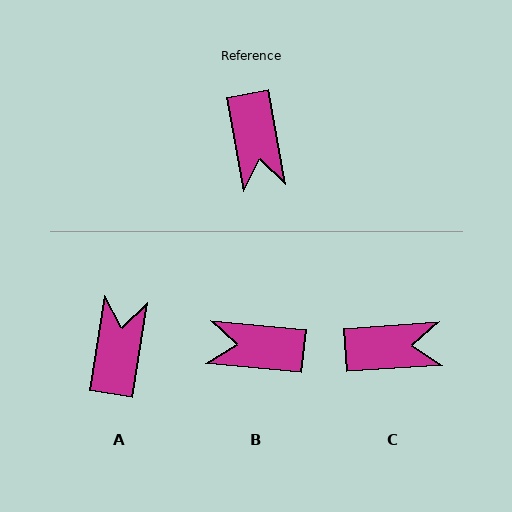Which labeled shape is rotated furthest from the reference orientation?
A, about 161 degrees away.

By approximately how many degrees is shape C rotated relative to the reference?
Approximately 84 degrees counter-clockwise.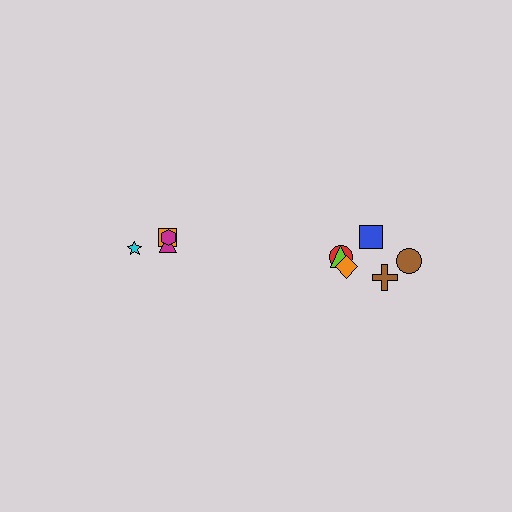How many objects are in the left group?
There are 4 objects.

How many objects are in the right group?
There are 6 objects.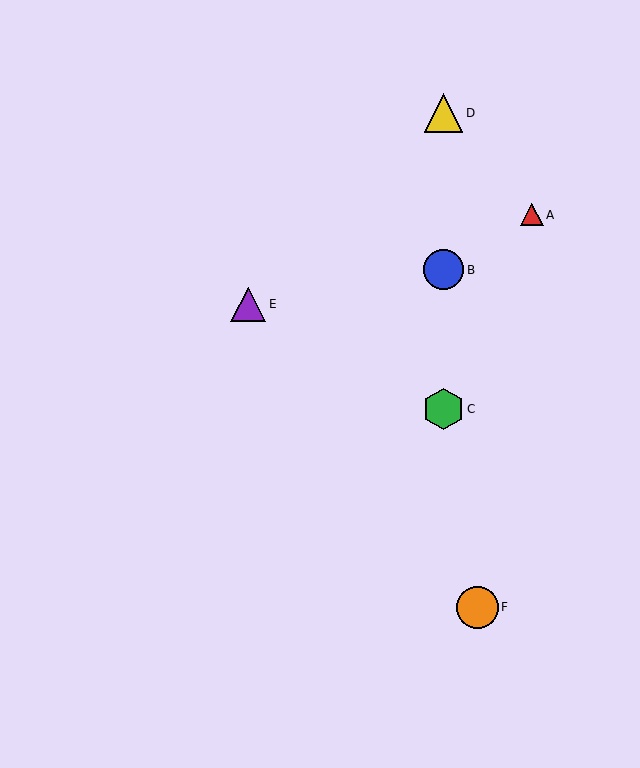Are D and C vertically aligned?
Yes, both are at x≈444.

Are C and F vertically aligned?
No, C is at x≈444 and F is at x≈477.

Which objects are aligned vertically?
Objects B, C, D are aligned vertically.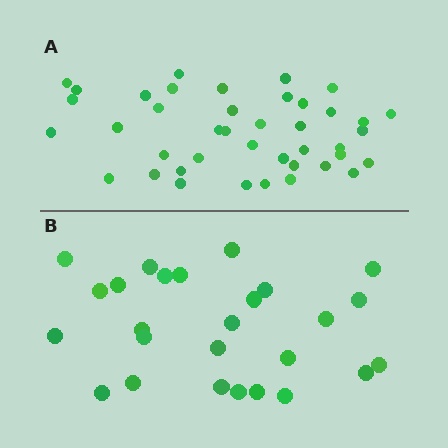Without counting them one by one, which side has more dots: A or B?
Region A (the top region) has more dots.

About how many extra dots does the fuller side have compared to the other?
Region A has approximately 15 more dots than region B.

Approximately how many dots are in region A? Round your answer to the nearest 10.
About 40 dots. (The exact count is 41, which rounds to 40.)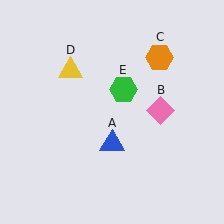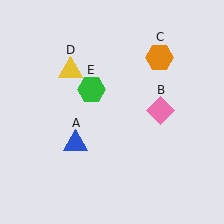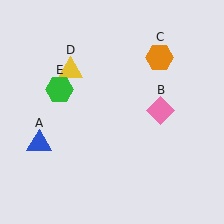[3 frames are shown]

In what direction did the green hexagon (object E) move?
The green hexagon (object E) moved left.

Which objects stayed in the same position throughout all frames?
Pink diamond (object B) and orange hexagon (object C) and yellow triangle (object D) remained stationary.